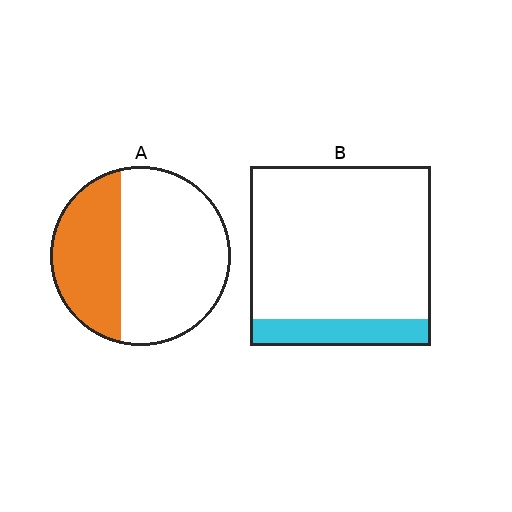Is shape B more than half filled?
No.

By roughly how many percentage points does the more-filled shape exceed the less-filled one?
By roughly 20 percentage points (A over B).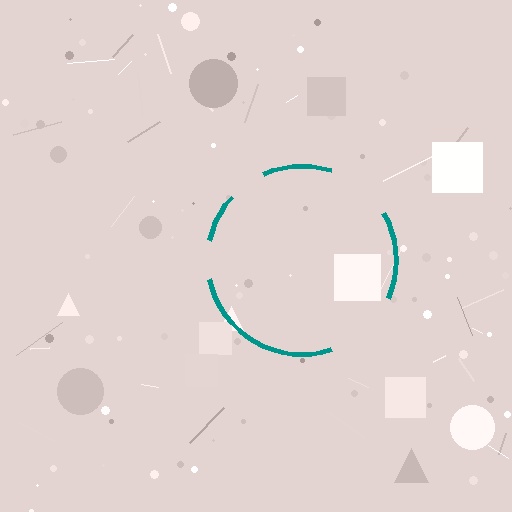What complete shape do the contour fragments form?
The contour fragments form a circle.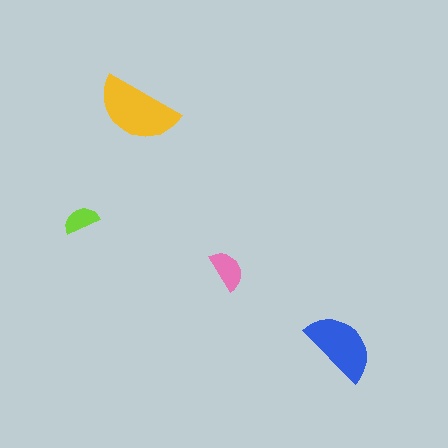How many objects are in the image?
There are 4 objects in the image.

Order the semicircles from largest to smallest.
the yellow one, the blue one, the pink one, the lime one.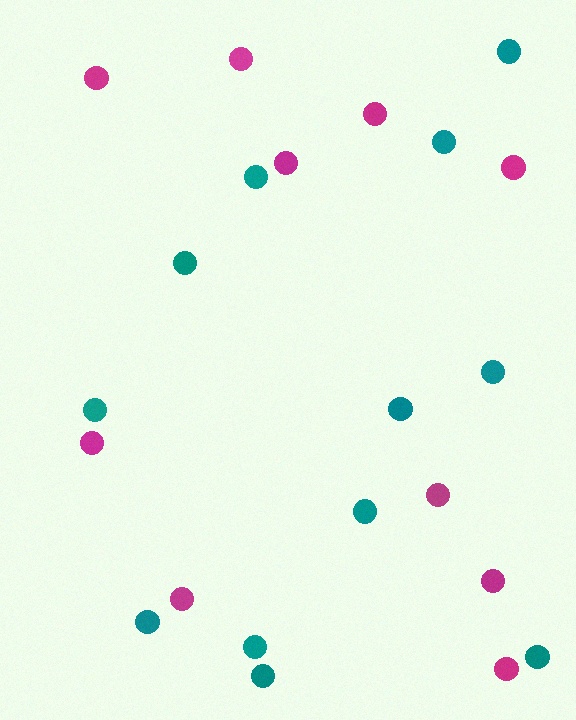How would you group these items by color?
There are 2 groups: one group of magenta circles (10) and one group of teal circles (12).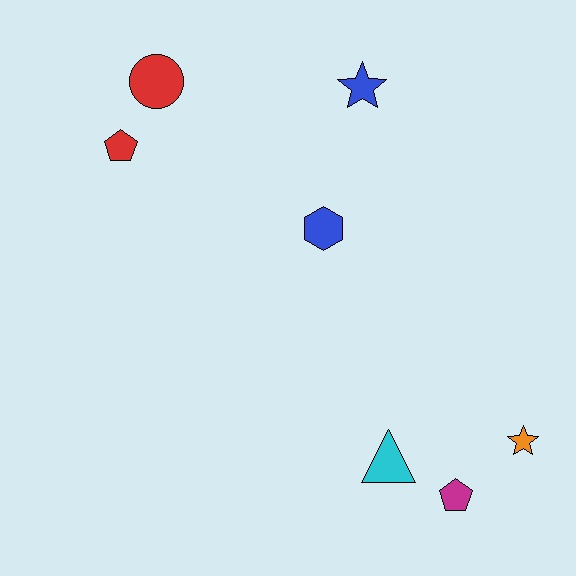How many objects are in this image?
There are 7 objects.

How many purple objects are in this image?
There are no purple objects.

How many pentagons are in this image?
There are 2 pentagons.